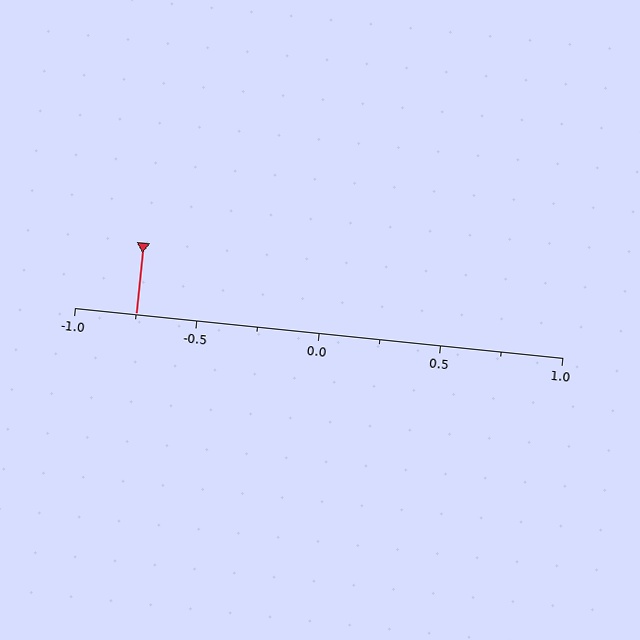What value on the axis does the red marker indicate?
The marker indicates approximately -0.75.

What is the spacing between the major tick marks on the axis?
The major ticks are spaced 0.5 apart.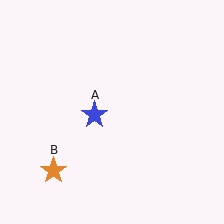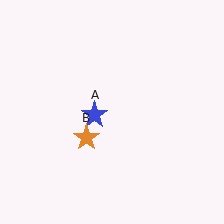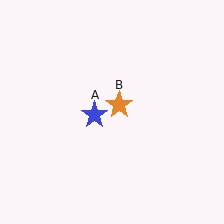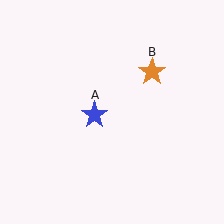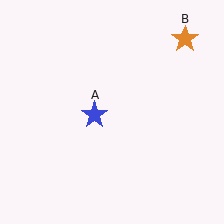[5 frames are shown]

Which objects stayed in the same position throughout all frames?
Blue star (object A) remained stationary.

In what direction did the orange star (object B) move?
The orange star (object B) moved up and to the right.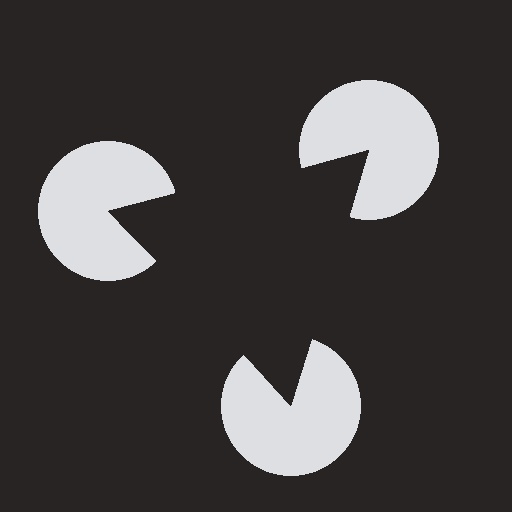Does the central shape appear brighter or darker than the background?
It typically appears slightly darker than the background, even though no actual brightness change is drawn.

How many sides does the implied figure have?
3 sides.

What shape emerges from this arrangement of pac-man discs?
An illusory triangle — its edges are inferred from the aligned wedge cuts in the pac-man discs, not physically drawn.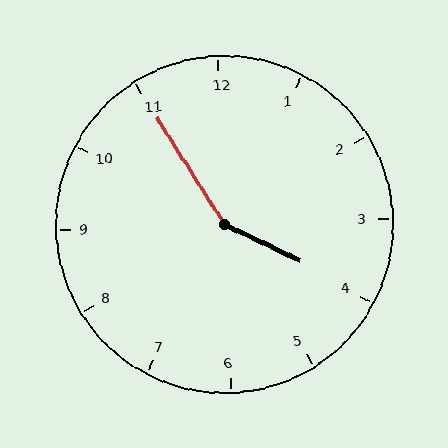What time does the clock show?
3:55.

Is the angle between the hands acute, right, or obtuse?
It is obtuse.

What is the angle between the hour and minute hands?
Approximately 148 degrees.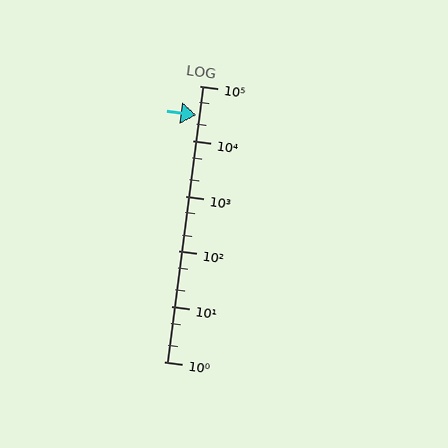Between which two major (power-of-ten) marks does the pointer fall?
The pointer is between 10000 and 100000.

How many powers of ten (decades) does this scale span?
The scale spans 5 decades, from 1 to 100000.